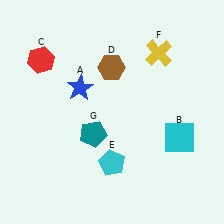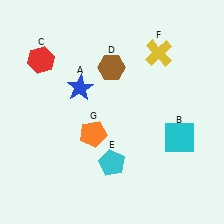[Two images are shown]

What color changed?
The pentagon (G) changed from teal in Image 1 to orange in Image 2.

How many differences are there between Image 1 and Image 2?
There is 1 difference between the two images.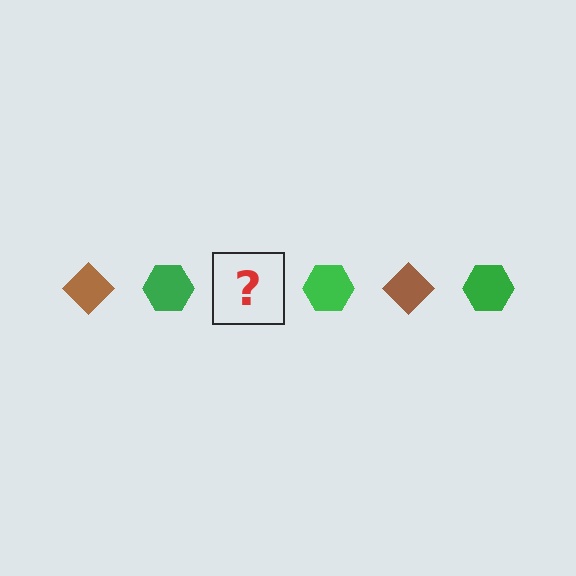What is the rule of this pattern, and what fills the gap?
The rule is that the pattern alternates between brown diamond and green hexagon. The gap should be filled with a brown diamond.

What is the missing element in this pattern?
The missing element is a brown diamond.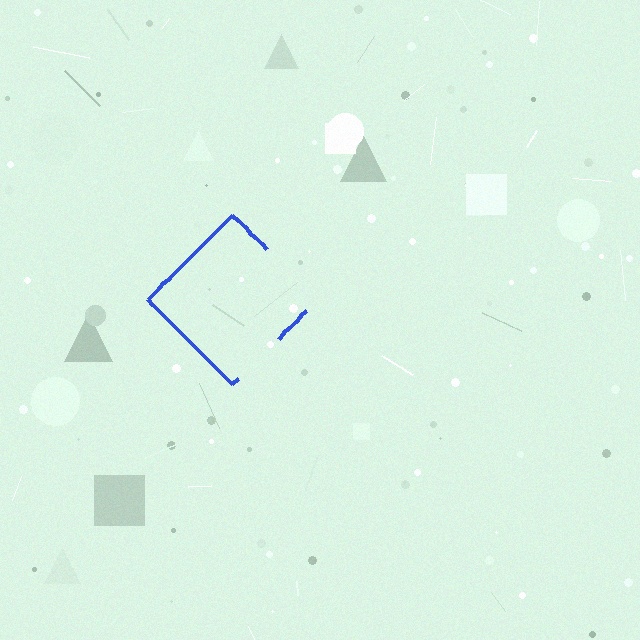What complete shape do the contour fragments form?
The contour fragments form a diamond.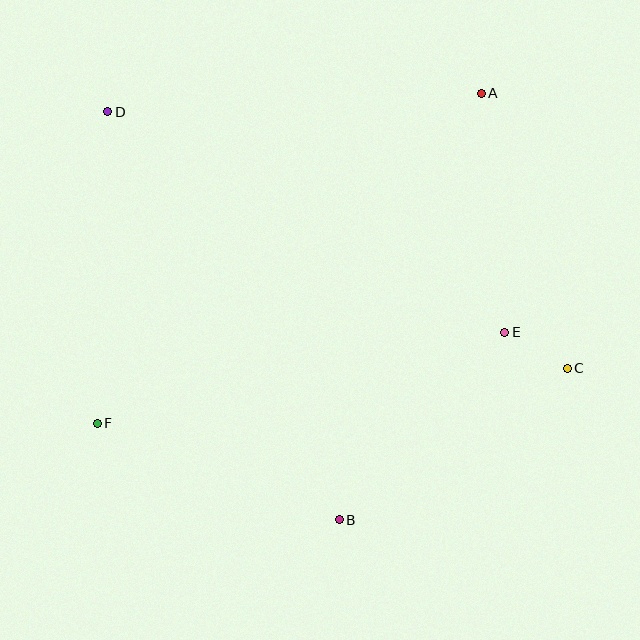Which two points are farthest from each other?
Points C and D are farthest from each other.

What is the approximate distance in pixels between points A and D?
The distance between A and D is approximately 374 pixels.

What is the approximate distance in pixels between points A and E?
The distance between A and E is approximately 240 pixels.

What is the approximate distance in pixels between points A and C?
The distance between A and C is approximately 288 pixels.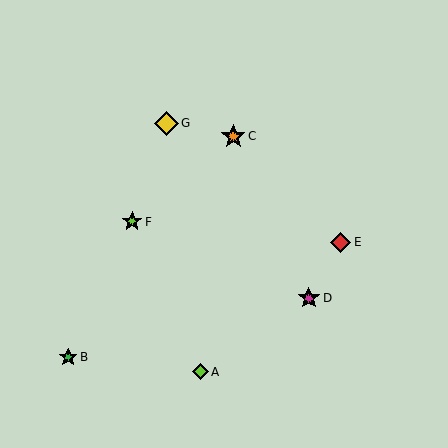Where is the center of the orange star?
The center of the orange star is at (233, 136).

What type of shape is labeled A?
Shape A is a lime diamond.